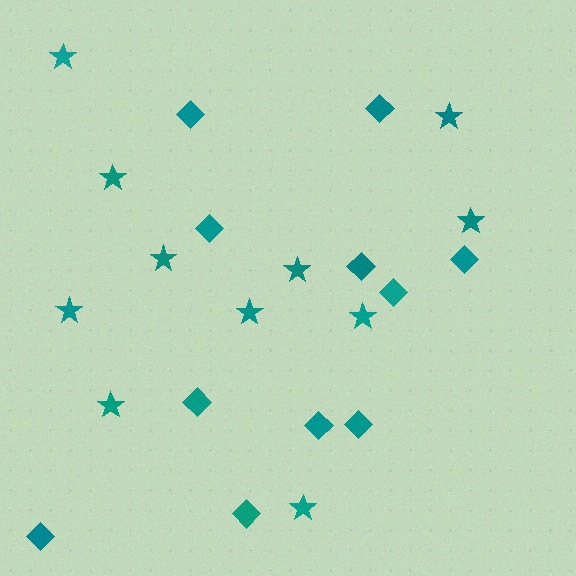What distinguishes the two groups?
There are 2 groups: one group of stars (11) and one group of diamonds (11).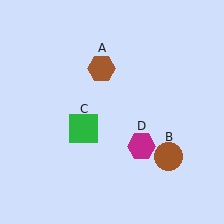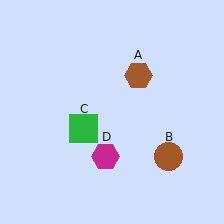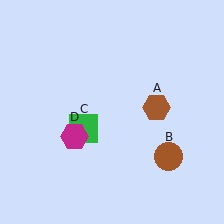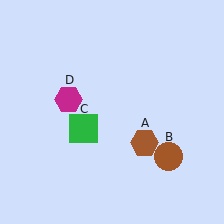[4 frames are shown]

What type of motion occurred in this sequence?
The brown hexagon (object A), magenta hexagon (object D) rotated clockwise around the center of the scene.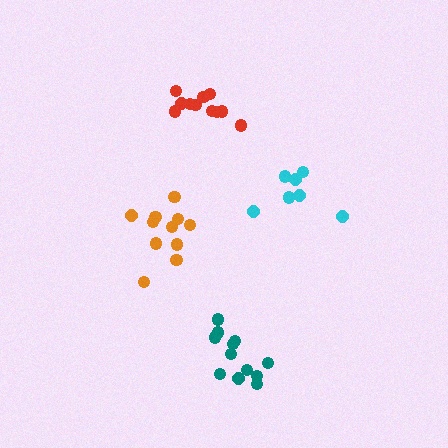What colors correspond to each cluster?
The clusters are colored: orange, red, teal, cyan.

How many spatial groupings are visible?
There are 4 spatial groupings.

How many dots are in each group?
Group 1: 11 dots, Group 2: 11 dots, Group 3: 12 dots, Group 4: 7 dots (41 total).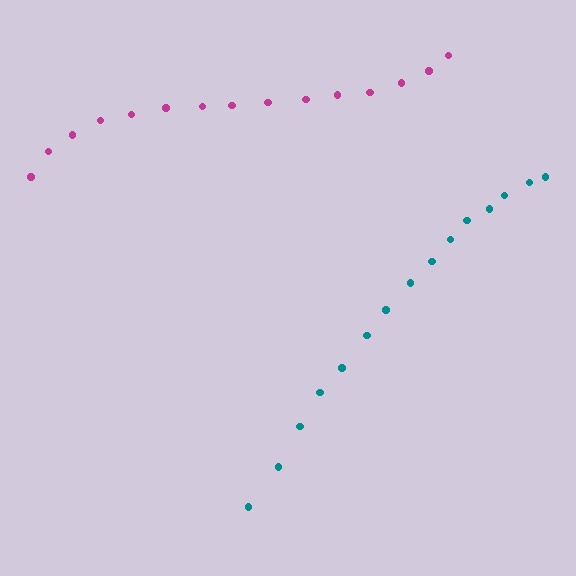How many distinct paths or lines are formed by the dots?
There are 2 distinct paths.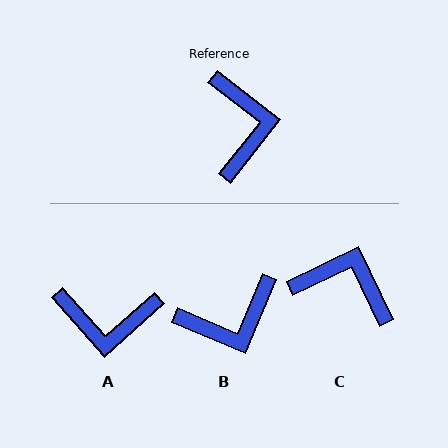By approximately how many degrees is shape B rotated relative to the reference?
Approximately 75 degrees clockwise.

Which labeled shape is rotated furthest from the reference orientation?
A, about 100 degrees away.